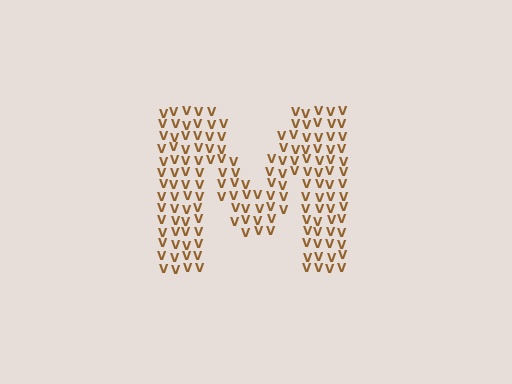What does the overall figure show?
The overall figure shows the letter M.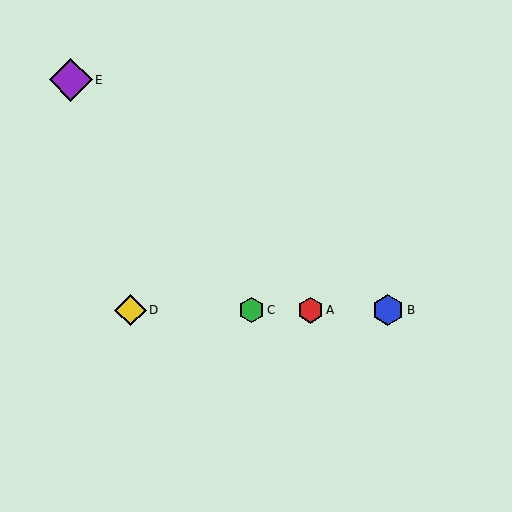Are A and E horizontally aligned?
No, A is at y≈310 and E is at y≈80.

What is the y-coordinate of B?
Object B is at y≈310.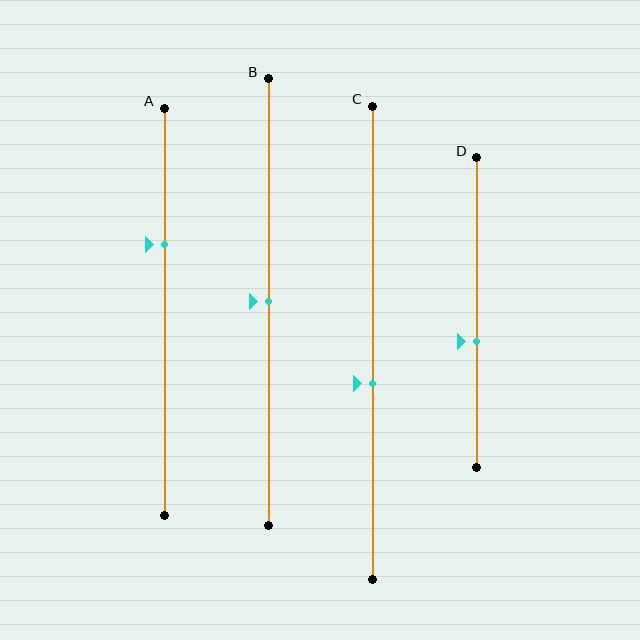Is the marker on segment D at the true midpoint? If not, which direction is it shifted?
No, the marker on segment D is shifted downward by about 9% of the segment length.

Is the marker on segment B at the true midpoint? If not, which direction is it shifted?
Yes, the marker on segment B is at the true midpoint.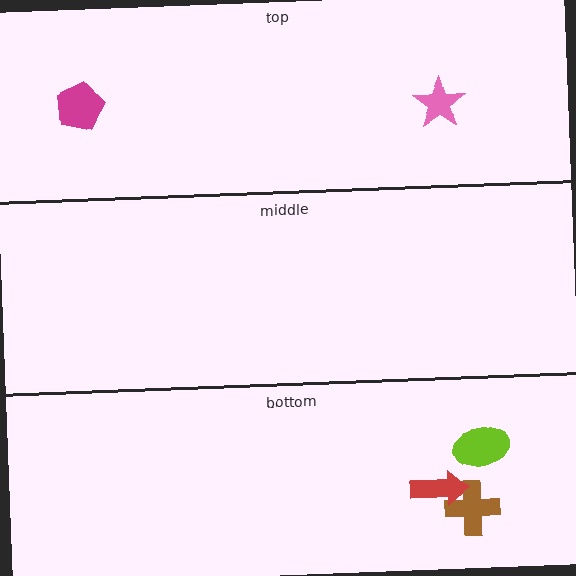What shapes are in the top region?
The pink star, the magenta pentagon.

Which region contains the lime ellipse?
The bottom region.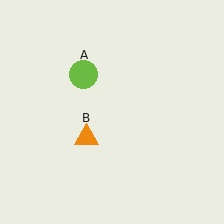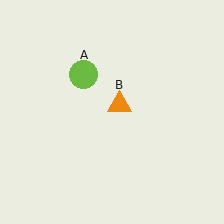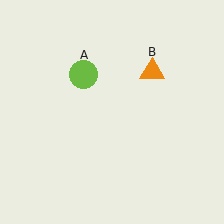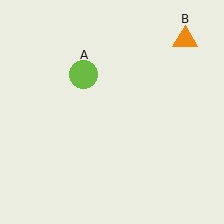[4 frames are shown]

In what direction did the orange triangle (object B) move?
The orange triangle (object B) moved up and to the right.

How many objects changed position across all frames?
1 object changed position: orange triangle (object B).